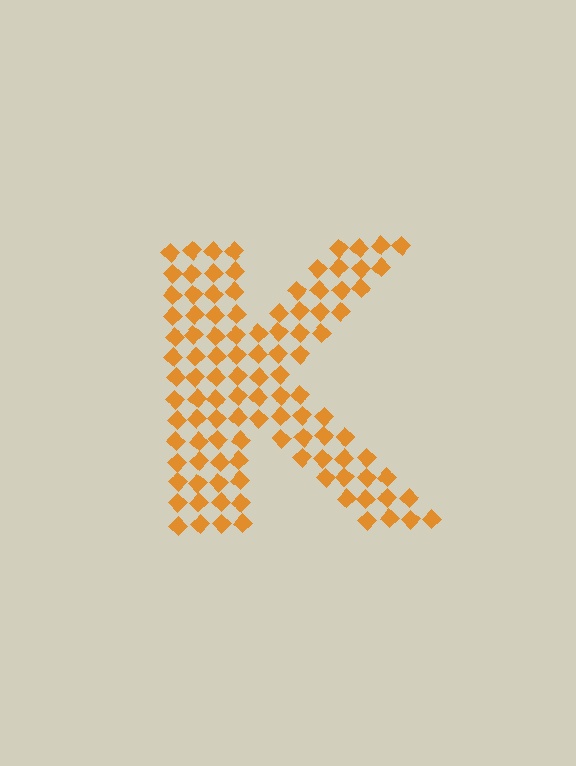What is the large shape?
The large shape is the letter K.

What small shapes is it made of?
It is made of small diamonds.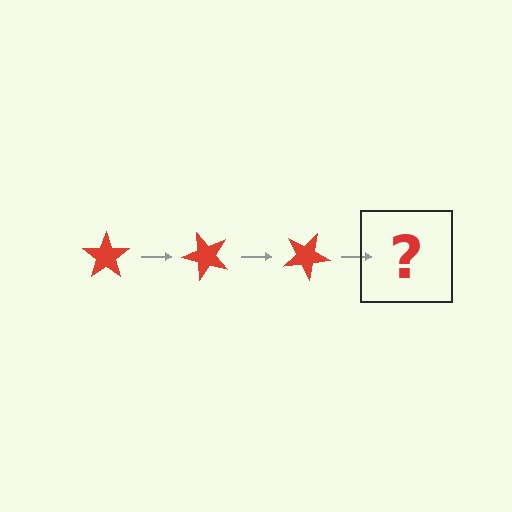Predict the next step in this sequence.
The next step is a red star rotated 150 degrees.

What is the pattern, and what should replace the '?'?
The pattern is that the star rotates 50 degrees each step. The '?' should be a red star rotated 150 degrees.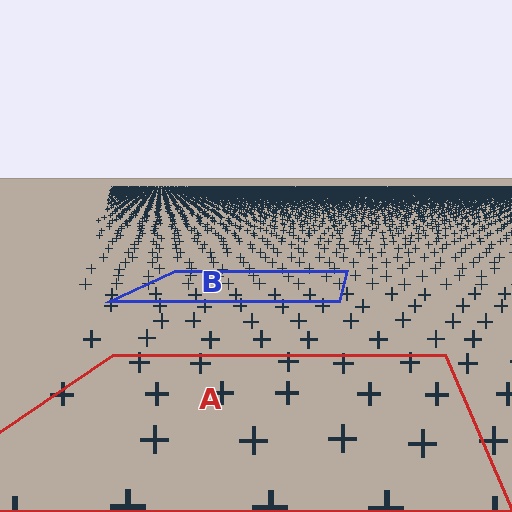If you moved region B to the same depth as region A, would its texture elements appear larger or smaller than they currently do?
They would appear larger. At a closer depth, the same texture elements are projected at a bigger on-screen size.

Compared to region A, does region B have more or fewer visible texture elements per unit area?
Region B has more texture elements per unit area — they are packed more densely because it is farther away.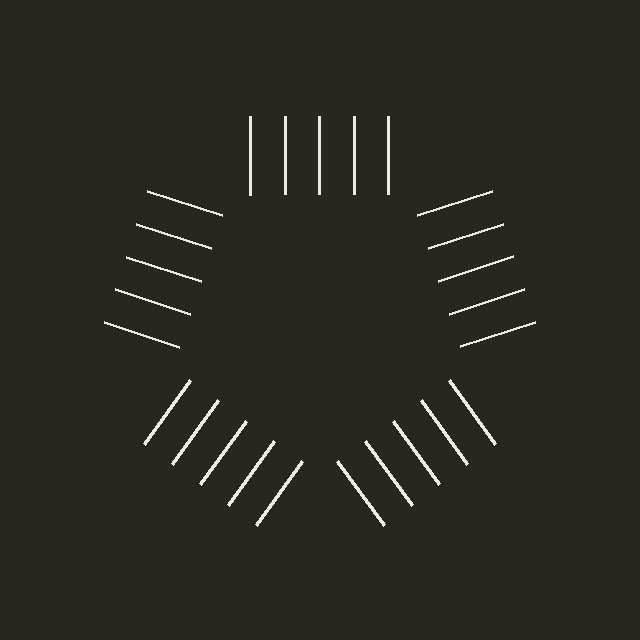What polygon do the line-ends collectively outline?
An illusory pentagon — the line segments terminate on its edges but no continuous stroke is drawn.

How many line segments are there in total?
25 — 5 along each of the 5 edges.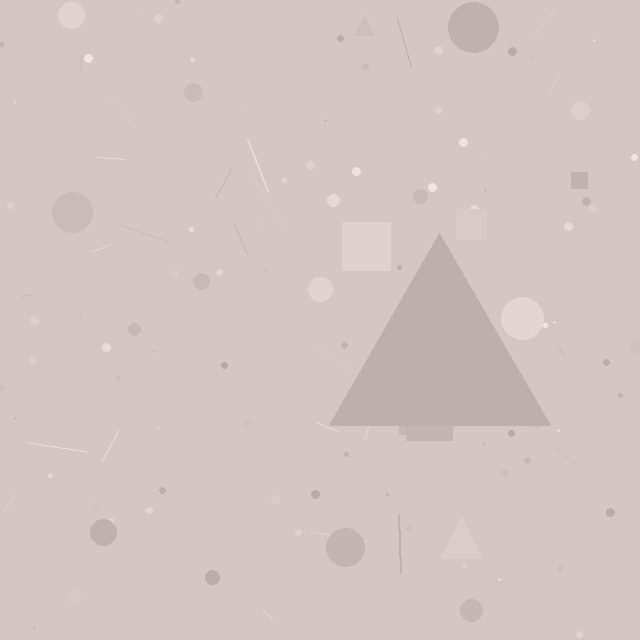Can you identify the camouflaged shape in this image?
The camouflaged shape is a triangle.